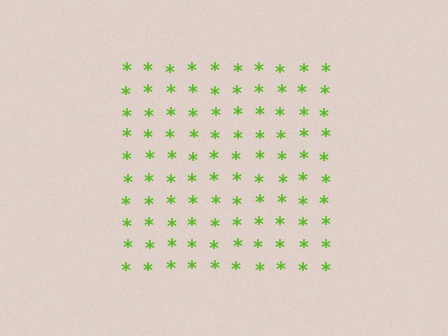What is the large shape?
The large shape is a square.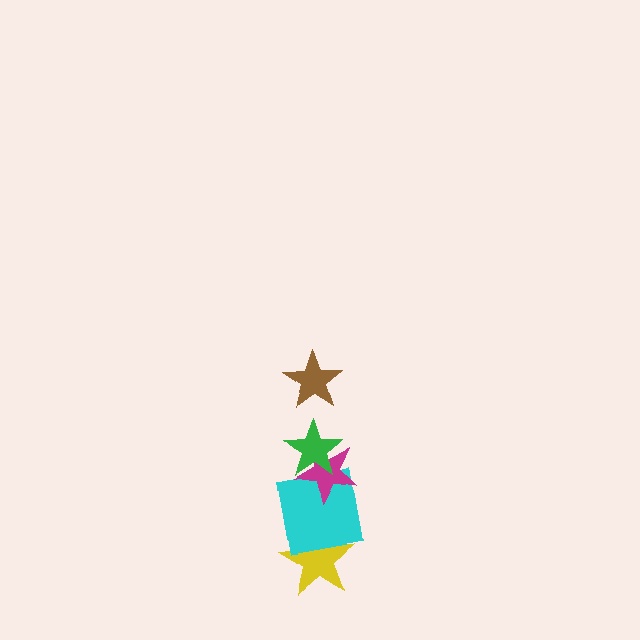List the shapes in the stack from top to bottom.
From top to bottom: the brown star, the green star, the magenta star, the cyan square, the yellow star.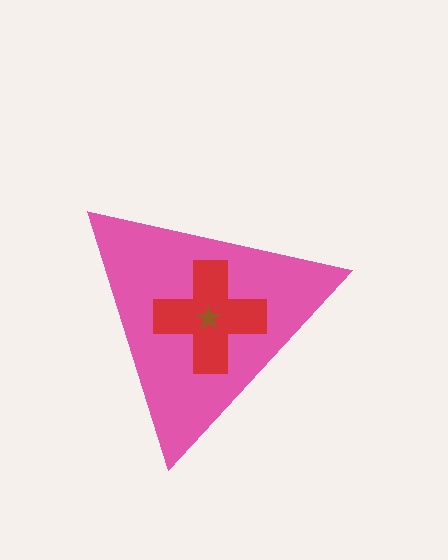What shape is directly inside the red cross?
The brown star.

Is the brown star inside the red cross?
Yes.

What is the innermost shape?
The brown star.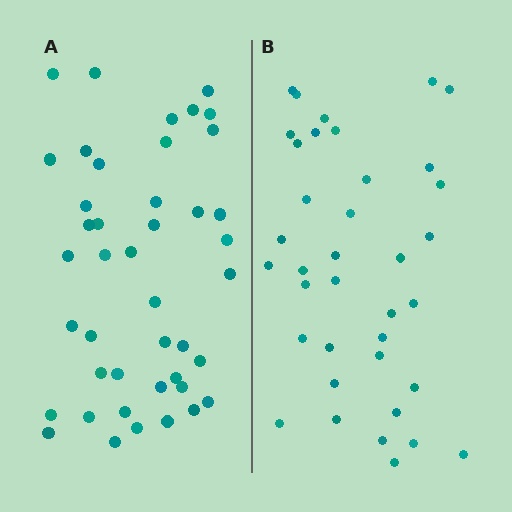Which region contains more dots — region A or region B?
Region A (the left region) has more dots.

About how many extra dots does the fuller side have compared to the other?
Region A has about 6 more dots than region B.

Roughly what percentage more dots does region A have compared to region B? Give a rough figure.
About 15% more.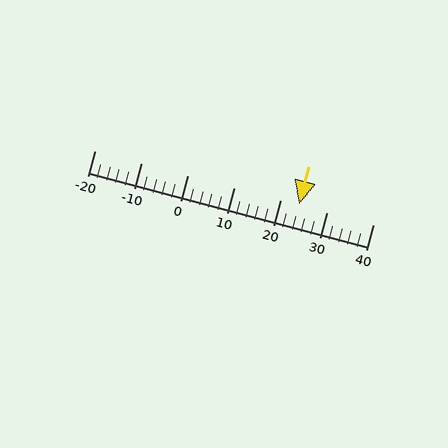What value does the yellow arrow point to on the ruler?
The yellow arrow points to approximately 24.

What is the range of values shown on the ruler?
The ruler shows values from -20 to 40.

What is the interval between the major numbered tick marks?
The major tick marks are spaced 10 units apart.